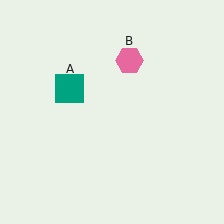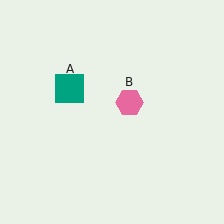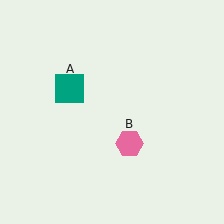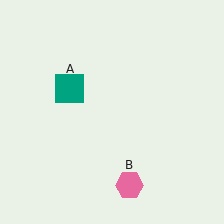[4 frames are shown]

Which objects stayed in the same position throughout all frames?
Teal square (object A) remained stationary.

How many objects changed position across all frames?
1 object changed position: pink hexagon (object B).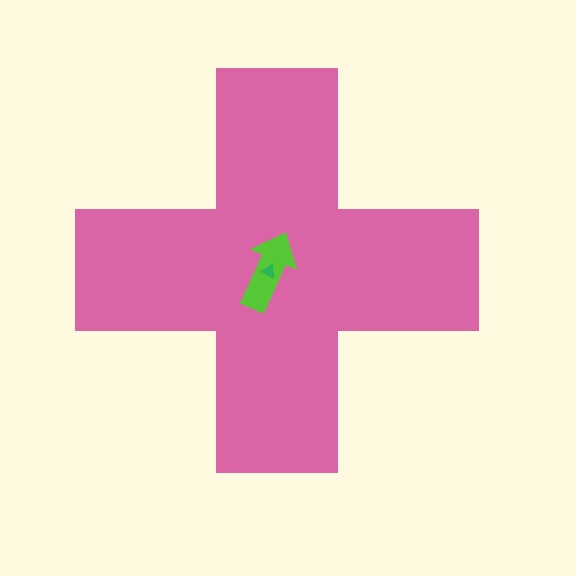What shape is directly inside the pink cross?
The lime arrow.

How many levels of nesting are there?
3.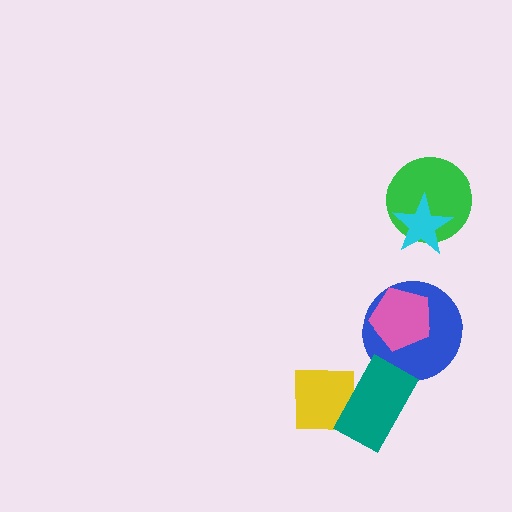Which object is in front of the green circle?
The cyan star is in front of the green circle.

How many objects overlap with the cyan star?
1 object overlaps with the cyan star.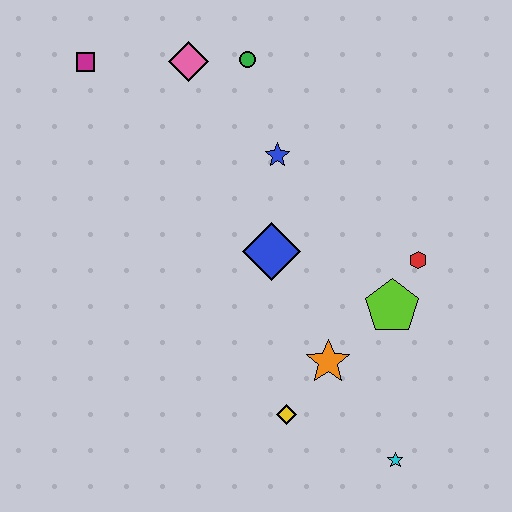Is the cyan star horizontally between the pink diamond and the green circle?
No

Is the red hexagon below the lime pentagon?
No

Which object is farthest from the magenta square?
The cyan star is farthest from the magenta square.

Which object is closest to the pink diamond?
The green circle is closest to the pink diamond.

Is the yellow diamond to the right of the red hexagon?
No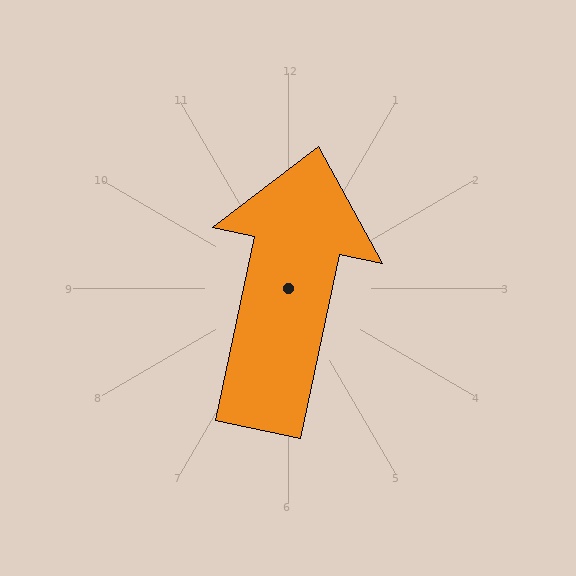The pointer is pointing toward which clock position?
Roughly 12 o'clock.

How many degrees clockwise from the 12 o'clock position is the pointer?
Approximately 12 degrees.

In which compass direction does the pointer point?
North.